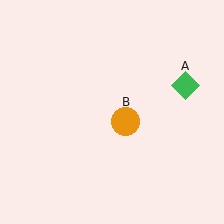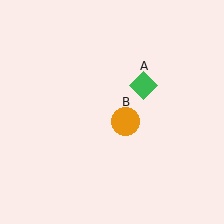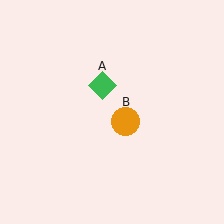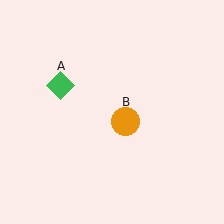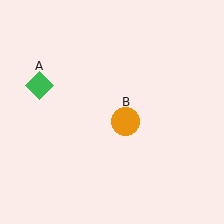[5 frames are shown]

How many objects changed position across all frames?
1 object changed position: green diamond (object A).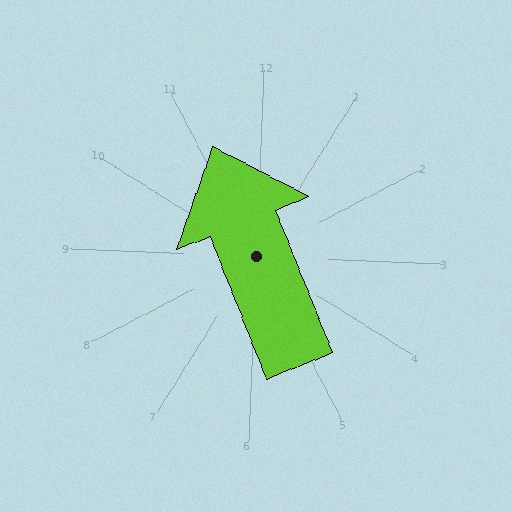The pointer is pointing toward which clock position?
Roughly 11 o'clock.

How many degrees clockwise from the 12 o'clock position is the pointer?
Approximately 336 degrees.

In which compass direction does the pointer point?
Northwest.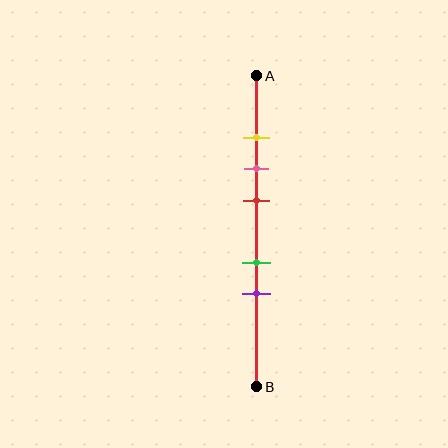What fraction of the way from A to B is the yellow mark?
The yellow mark is approximately 20% (0.2) of the way from A to B.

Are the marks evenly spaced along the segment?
No, the marks are not evenly spaced.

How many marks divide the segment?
There are 5 marks dividing the segment.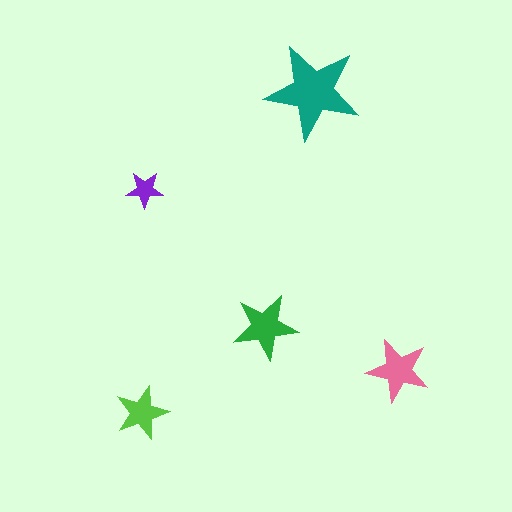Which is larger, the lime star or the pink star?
The pink one.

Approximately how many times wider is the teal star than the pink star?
About 1.5 times wider.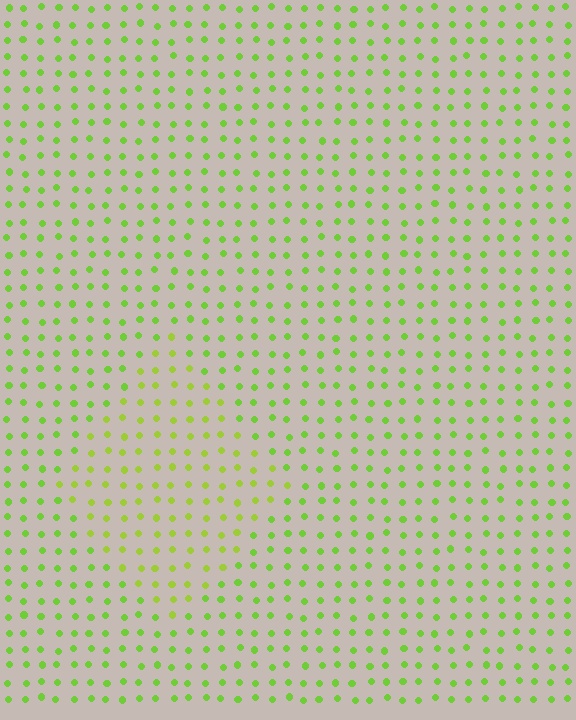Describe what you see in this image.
The image is filled with small lime elements in a uniform arrangement. A diamond-shaped region is visible where the elements are tinted to a slightly different hue, forming a subtle color boundary.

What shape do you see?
I see a diamond.